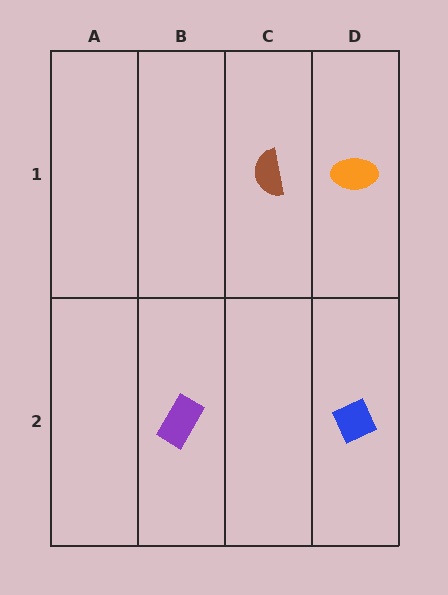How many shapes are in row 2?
2 shapes.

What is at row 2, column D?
A blue diamond.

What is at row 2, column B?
A purple rectangle.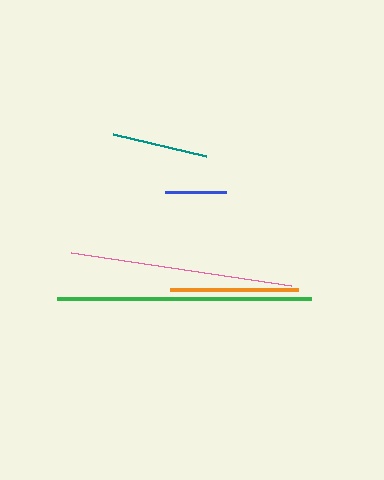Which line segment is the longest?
The green line is the longest at approximately 254 pixels.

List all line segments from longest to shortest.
From longest to shortest: green, pink, orange, teal, blue.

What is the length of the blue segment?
The blue segment is approximately 61 pixels long.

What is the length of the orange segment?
The orange segment is approximately 129 pixels long.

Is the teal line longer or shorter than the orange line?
The orange line is longer than the teal line.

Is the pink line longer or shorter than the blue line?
The pink line is longer than the blue line.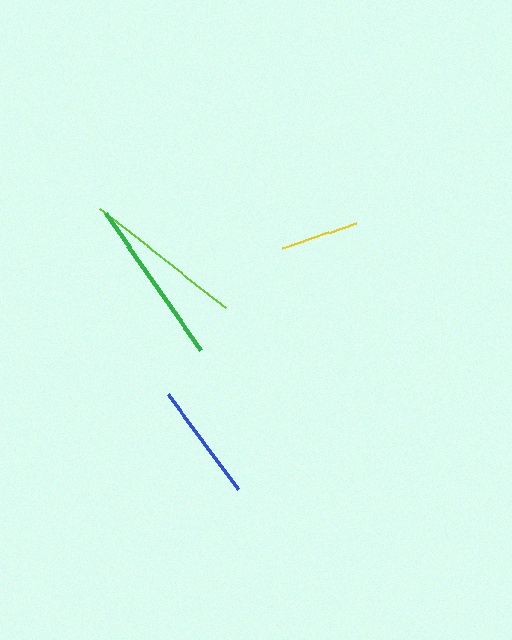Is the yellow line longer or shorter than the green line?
The green line is longer than the yellow line.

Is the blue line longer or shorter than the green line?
The green line is longer than the blue line.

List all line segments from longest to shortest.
From longest to shortest: green, lime, blue, yellow.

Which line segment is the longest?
The green line is the longest at approximately 167 pixels.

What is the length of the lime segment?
The lime segment is approximately 160 pixels long.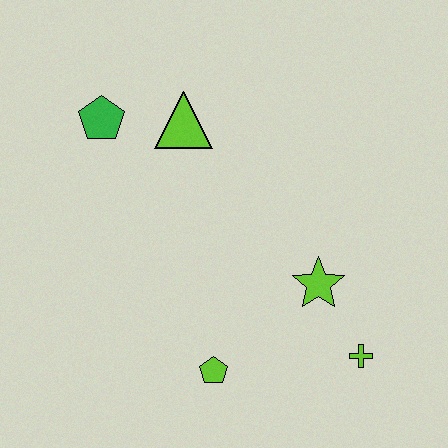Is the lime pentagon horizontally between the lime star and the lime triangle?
Yes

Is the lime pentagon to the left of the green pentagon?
No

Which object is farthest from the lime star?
The green pentagon is farthest from the lime star.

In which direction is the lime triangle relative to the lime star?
The lime triangle is above the lime star.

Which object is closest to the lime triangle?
The green pentagon is closest to the lime triangle.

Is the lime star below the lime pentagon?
No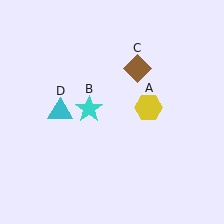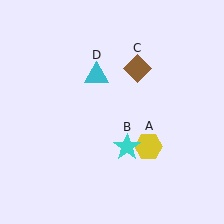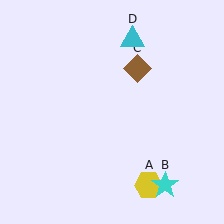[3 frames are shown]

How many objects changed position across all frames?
3 objects changed position: yellow hexagon (object A), cyan star (object B), cyan triangle (object D).